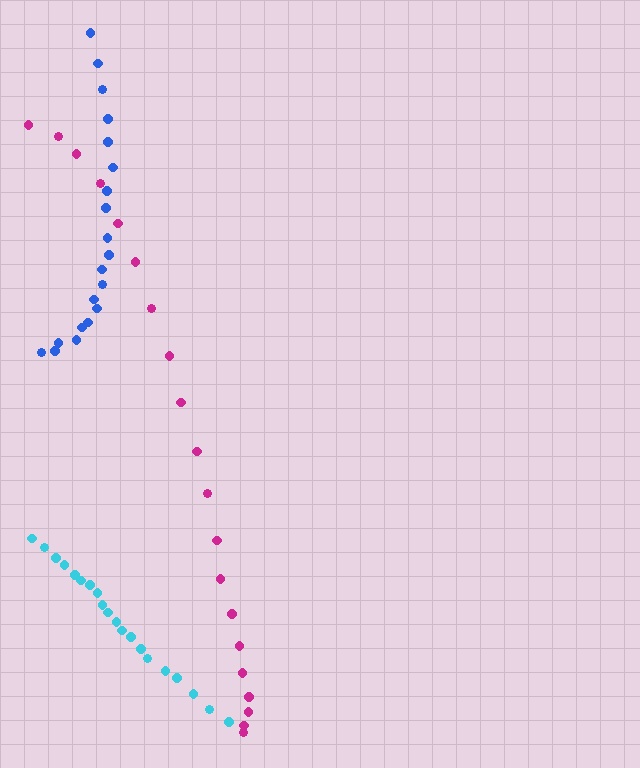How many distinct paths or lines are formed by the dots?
There are 3 distinct paths.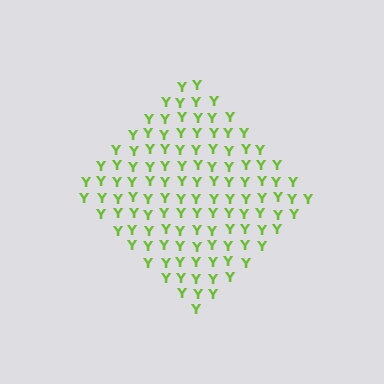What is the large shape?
The large shape is a diamond.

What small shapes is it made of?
It is made of small letter Y's.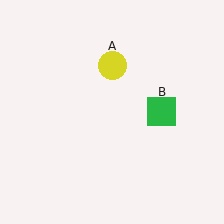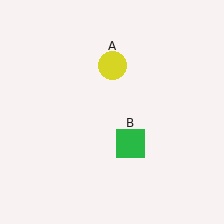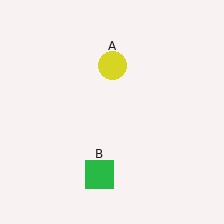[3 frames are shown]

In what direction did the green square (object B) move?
The green square (object B) moved down and to the left.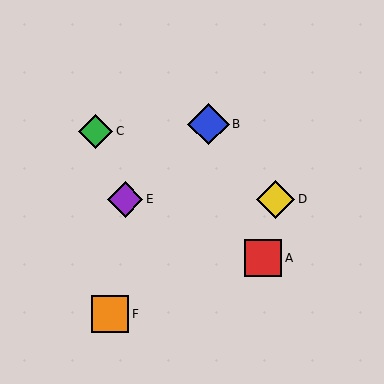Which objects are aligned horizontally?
Objects D, E are aligned horizontally.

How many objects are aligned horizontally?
2 objects (D, E) are aligned horizontally.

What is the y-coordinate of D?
Object D is at y≈199.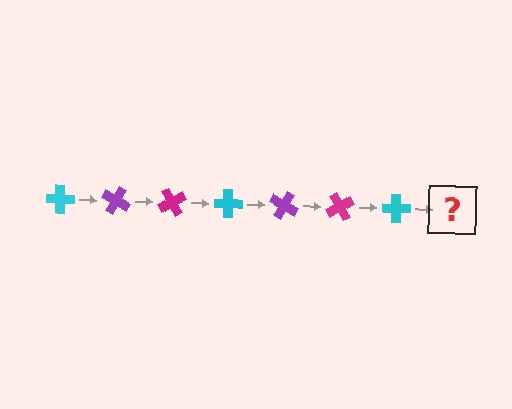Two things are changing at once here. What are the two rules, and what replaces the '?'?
The two rules are that it rotates 30 degrees each step and the color cycles through cyan, purple, and magenta. The '?' should be a purple cross, rotated 210 degrees from the start.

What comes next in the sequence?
The next element should be a purple cross, rotated 210 degrees from the start.